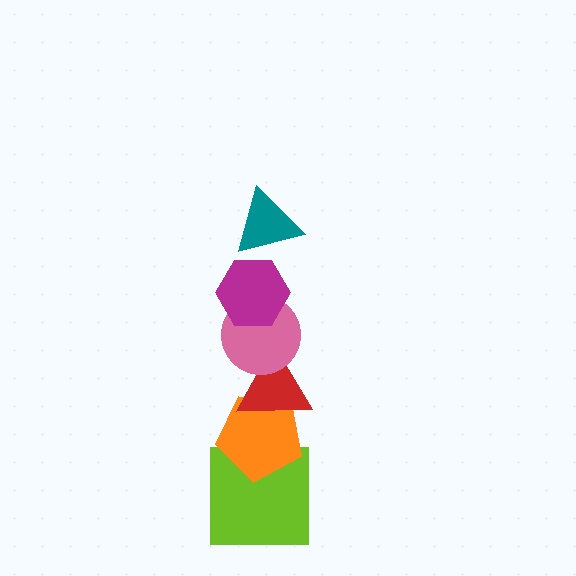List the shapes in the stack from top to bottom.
From top to bottom: the teal triangle, the magenta hexagon, the pink circle, the red triangle, the orange pentagon, the lime square.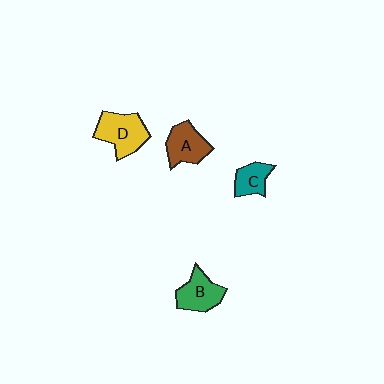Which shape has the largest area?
Shape D (yellow).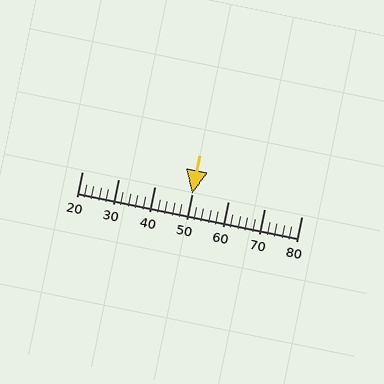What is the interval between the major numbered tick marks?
The major tick marks are spaced 10 units apart.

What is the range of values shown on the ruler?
The ruler shows values from 20 to 80.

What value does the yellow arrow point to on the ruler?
The yellow arrow points to approximately 50.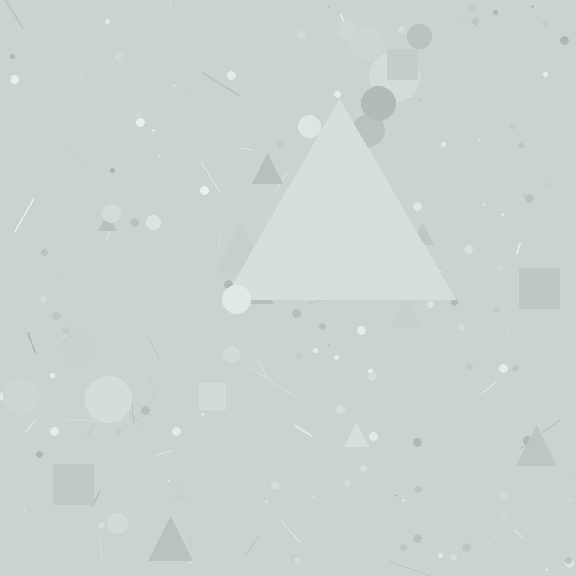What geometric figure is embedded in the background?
A triangle is embedded in the background.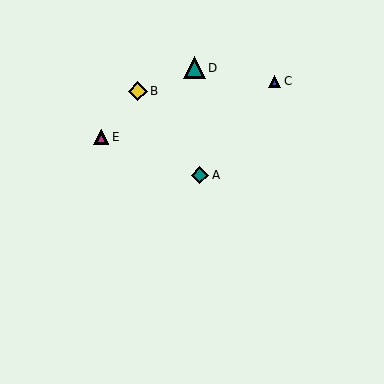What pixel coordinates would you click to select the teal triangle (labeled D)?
Click at (194, 68) to select the teal triangle D.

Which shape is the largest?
The teal triangle (labeled D) is the largest.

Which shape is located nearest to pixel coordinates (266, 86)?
The blue triangle (labeled C) at (275, 81) is nearest to that location.